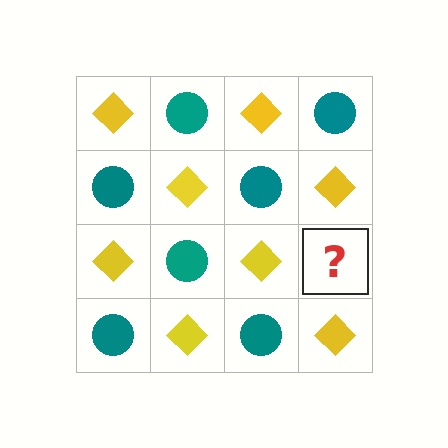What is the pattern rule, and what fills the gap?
The rule is that it alternates yellow diamond and teal circle in a checkerboard pattern. The gap should be filled with a teal circle.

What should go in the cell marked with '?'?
The missing cell should contain a teal circle.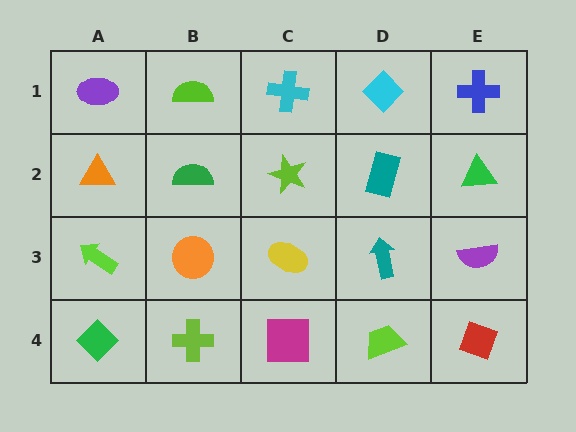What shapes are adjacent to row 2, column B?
A lime semicircle (row 1, column B), an orange circle (row 3, column B), an orange triangle (row 2, column A), a lime star (row 2, column C).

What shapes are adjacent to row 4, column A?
A lime arrow (row 3, column A), a lime cross (row 4, column B).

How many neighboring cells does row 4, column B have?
3.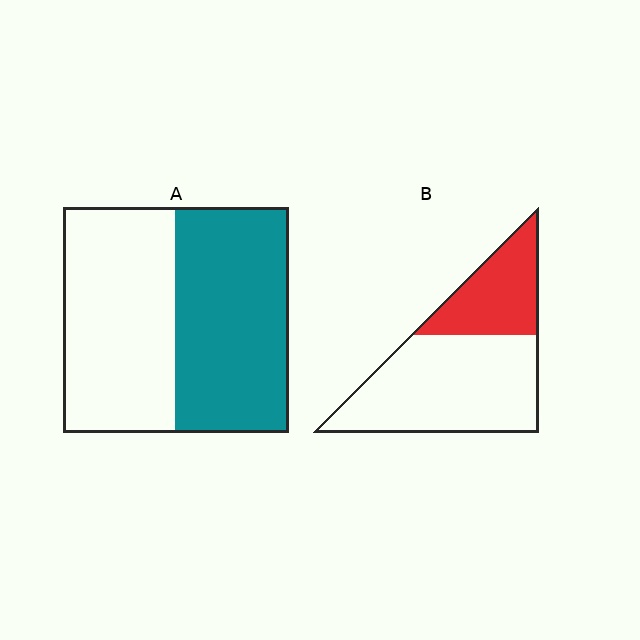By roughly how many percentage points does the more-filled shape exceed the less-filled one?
By roughly 20 percentage points (A over B).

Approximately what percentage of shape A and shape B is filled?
A is approximately 50% and B is approximately 30%.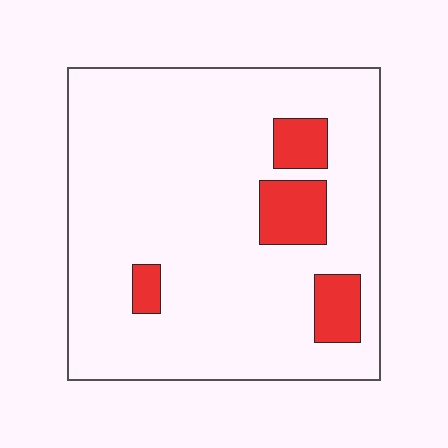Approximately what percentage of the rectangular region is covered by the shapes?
Approximately 10%.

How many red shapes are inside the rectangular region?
4.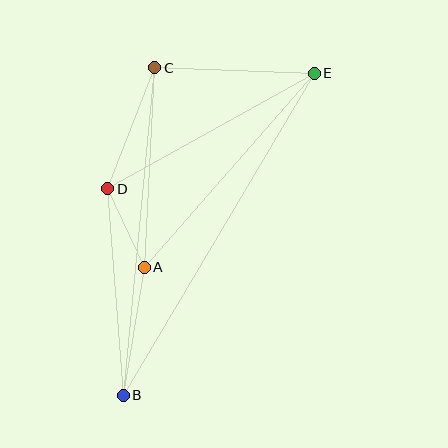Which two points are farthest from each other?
Points B and E are farthest from each other.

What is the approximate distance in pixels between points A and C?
The distance between A and C is approximately 200 pixels.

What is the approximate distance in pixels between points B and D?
The distance between B and D is approximately 207 pixels.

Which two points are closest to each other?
Points A and D are closest to each other.